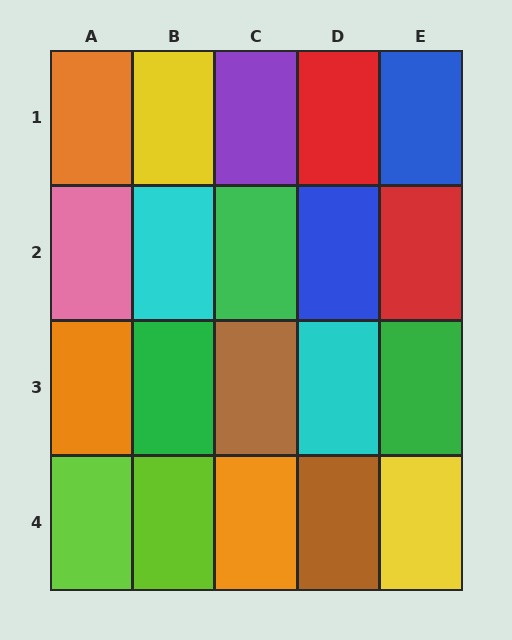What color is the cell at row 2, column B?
Cyan.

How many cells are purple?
1 cell is purple.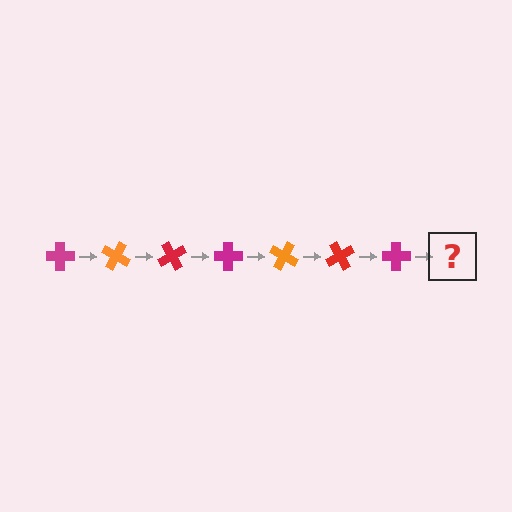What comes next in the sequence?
The next element should be an orange cross, rotated 210 degrees from the start.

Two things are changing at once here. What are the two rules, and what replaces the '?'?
The two rules are that it rotates 30 degrees each step and the color cycles through magenta, orange, and red. The '?' should be an orange cross, rotated 210 degrees from the start.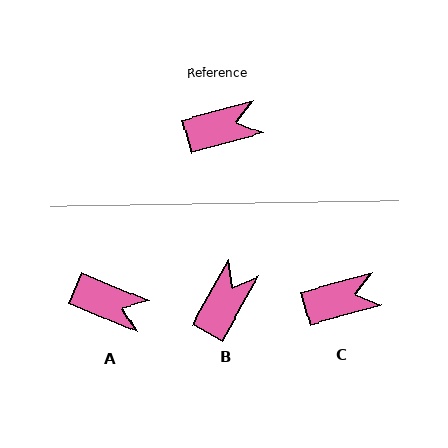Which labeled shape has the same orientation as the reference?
C.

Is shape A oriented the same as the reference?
No, it is off by about 38 degrees.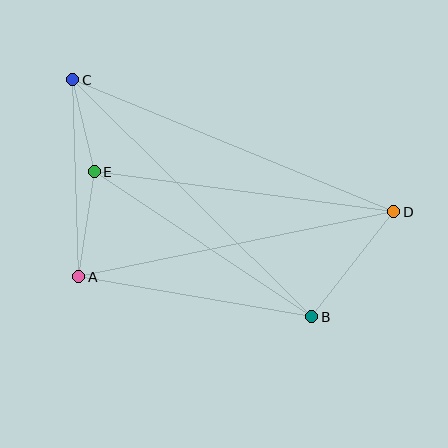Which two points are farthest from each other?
Points C and D are farthest from each other.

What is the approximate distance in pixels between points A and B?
The distance between A and B is approximately 236 pixels.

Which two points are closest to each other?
Points C and E are closest to each other.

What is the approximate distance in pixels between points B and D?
The distance between B and D is approximately 133 pixels.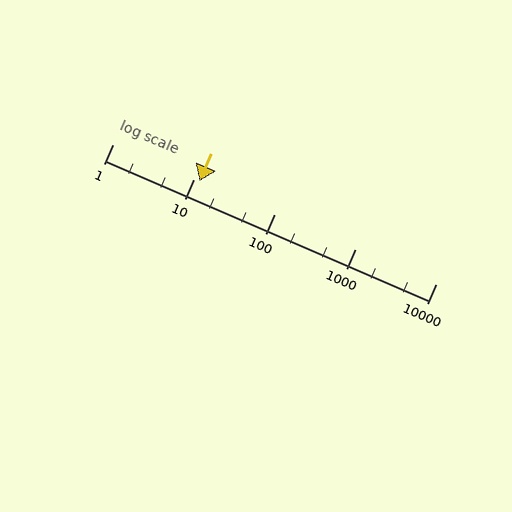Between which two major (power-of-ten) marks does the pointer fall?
The pointer is between 10 and 100.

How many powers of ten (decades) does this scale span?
The scale spans 4 decades, from 1 to 10000.